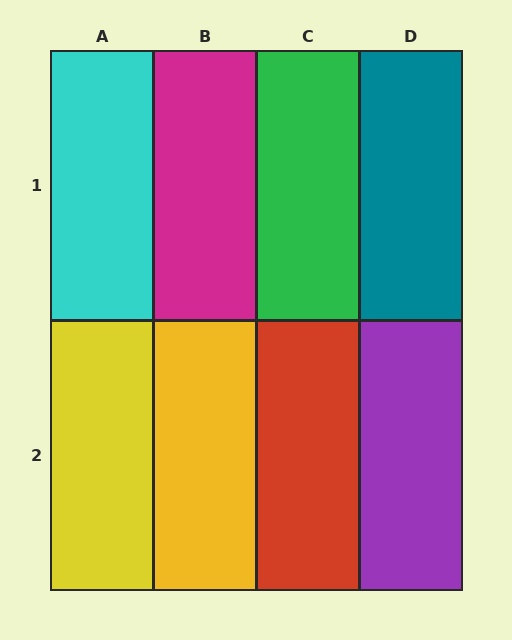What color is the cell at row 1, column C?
Green.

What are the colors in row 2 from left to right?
Yellow, yellow, red, purple.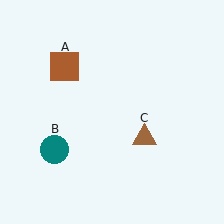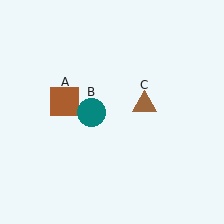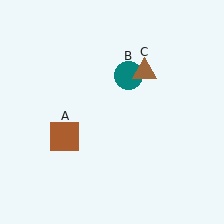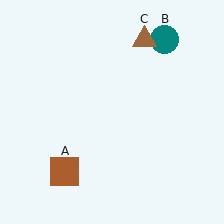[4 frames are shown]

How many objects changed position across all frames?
3 objects changed position: brown square (object A), teal circle (object B), brown triangle (object C).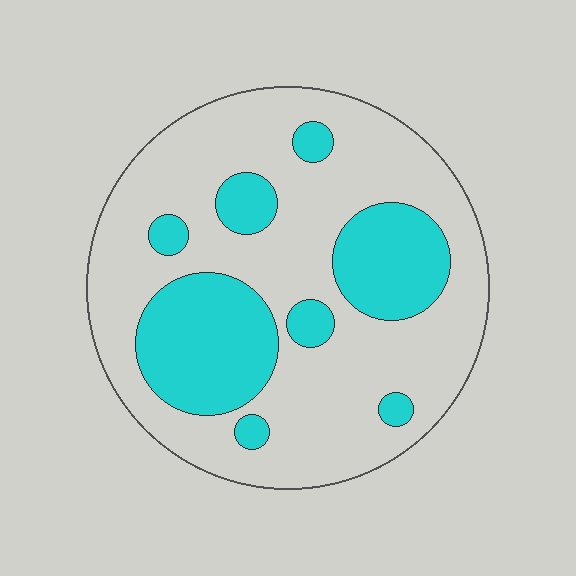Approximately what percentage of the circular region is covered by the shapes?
Approximately 30%.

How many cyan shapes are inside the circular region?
8.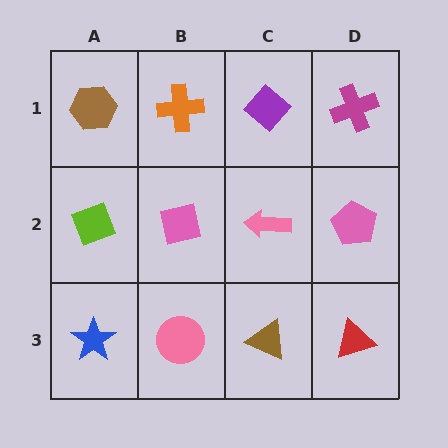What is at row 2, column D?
A pink pentagon.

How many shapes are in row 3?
4 shapes.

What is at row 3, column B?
A pink circle.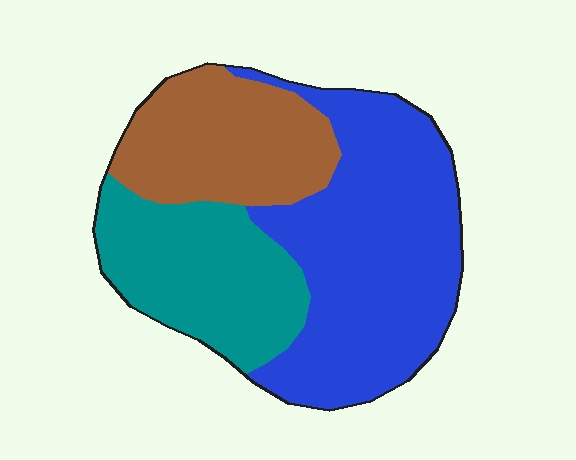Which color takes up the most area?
Blue, at roughly 50%.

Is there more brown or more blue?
Blue.